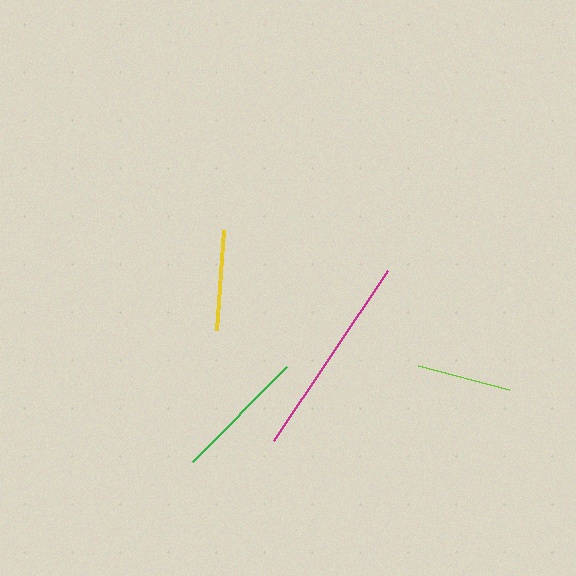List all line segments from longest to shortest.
From longest to shortest: magenta, green, yellow, lime.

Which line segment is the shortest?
The lime line is the shortest at approximately 94 pixels.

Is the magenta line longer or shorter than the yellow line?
The magenta line is longer than the yellow line.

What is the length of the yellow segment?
The yellow segment is approximately 100 pixels long.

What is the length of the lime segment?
The lime segment is approximately 94 pixels long.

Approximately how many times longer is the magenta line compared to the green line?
The magenta line is approximately 1.5 times the length of the green line.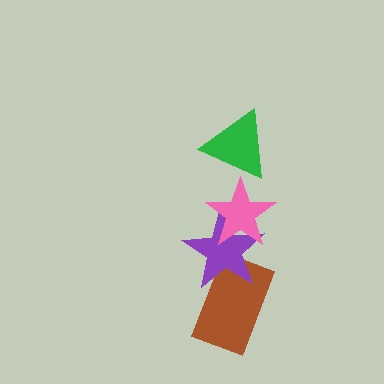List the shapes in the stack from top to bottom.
From top to bottom: the green triangle, the pink star, the purple star, the brown rectangle.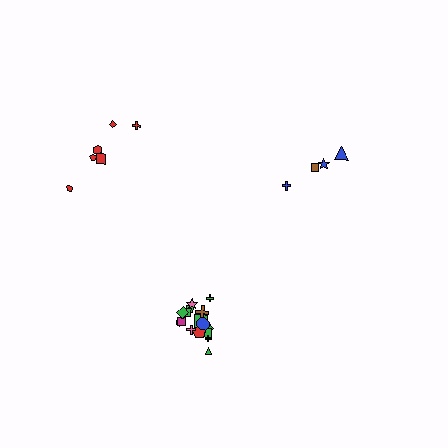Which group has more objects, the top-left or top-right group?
The top-left group.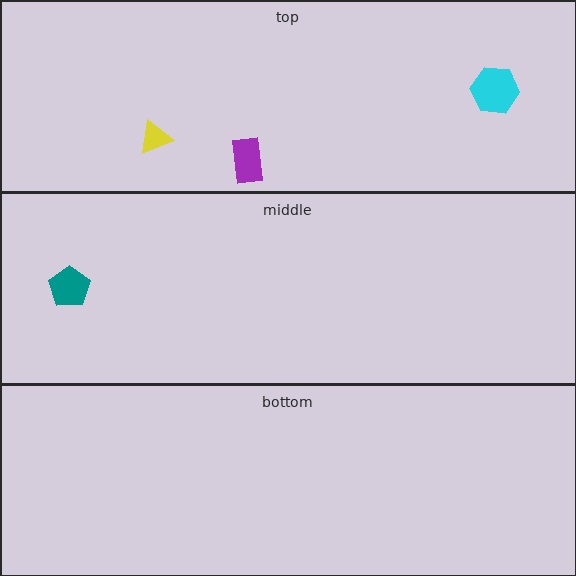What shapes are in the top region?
The yellow triangle, the cyan hexagon, the purple rectangle.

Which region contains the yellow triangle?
The top region.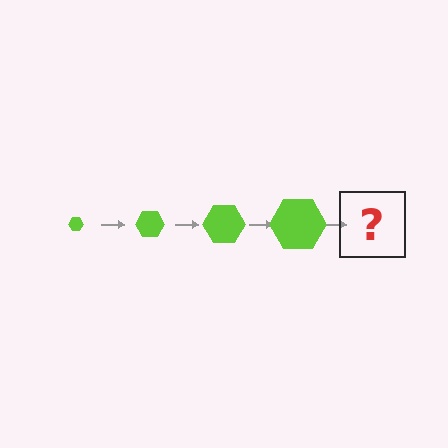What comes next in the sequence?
The next element should be a lime hexagon, larger than the previous one.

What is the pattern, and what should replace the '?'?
The pattern is that the hexagon gets progressively larger each step. The '?' should be a lime hexagon, larger than the previous one.